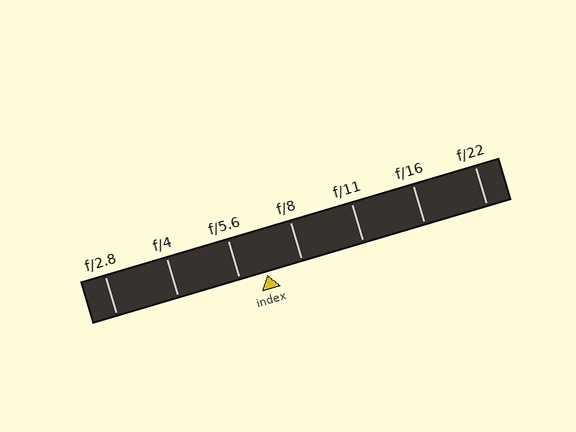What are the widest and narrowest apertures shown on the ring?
The widest aperture shown is f/2.8 and the narrowest is f/22.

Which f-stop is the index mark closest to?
The index mark is closest to f/5.6.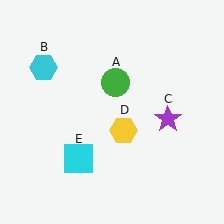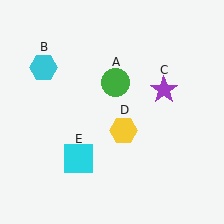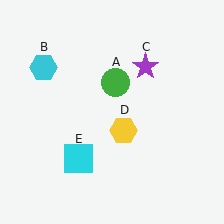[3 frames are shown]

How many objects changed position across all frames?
1 object changed position: purple star (object C).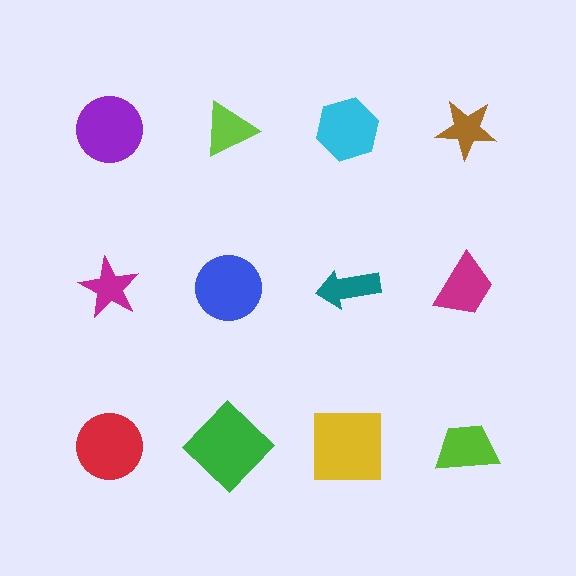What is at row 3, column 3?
A yellow square.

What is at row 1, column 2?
A lime triangle.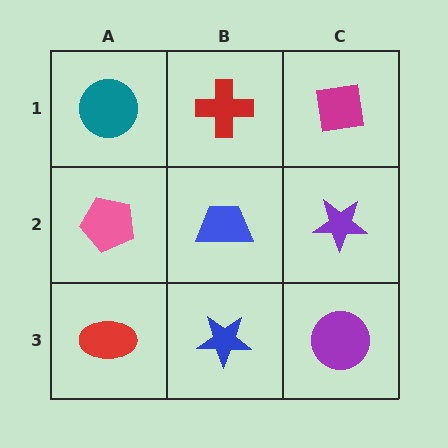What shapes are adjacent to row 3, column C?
A purple star (row 2, column C), a blue star (row 3, column B).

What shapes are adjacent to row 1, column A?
A pink pentagon (row 2, column A), a red cross (row 1, column B).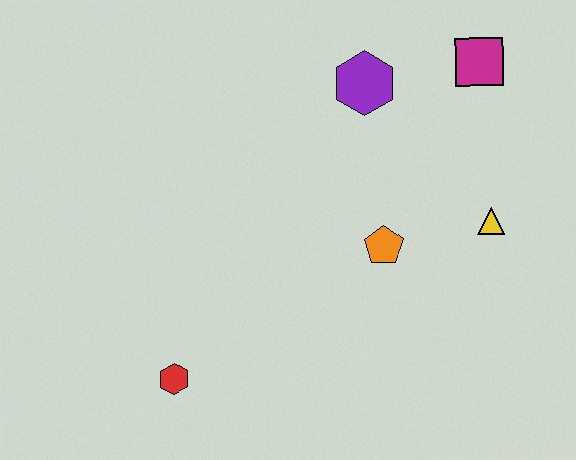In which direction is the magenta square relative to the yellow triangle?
The magenta square is above the yellow triangle.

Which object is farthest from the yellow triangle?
The red hexagon is farthest from the yellow triangle.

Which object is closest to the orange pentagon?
The yellow triangle is closest to the orange pentagon.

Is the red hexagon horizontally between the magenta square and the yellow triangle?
No